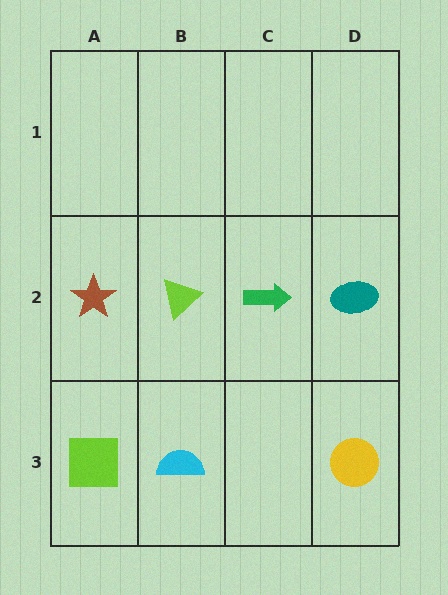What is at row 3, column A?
A lime square.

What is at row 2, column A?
A brown star.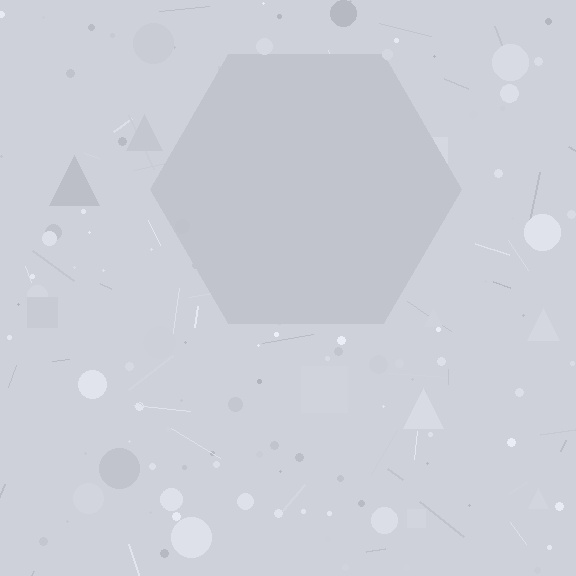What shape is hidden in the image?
A hexagon is hidden in the image.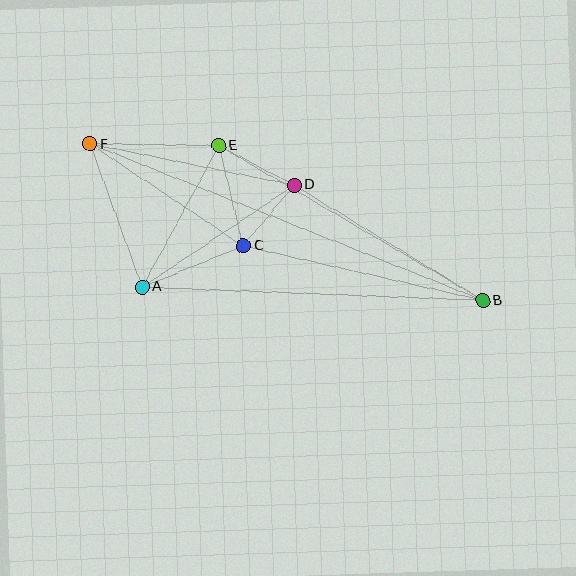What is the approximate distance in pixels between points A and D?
The distance between A and D is approximately 183 pixels.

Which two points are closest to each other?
Points C and D are closest to each other.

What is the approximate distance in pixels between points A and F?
The distance between A and F is approximately 152 pixels.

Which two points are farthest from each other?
Points B and F are farthest from each other.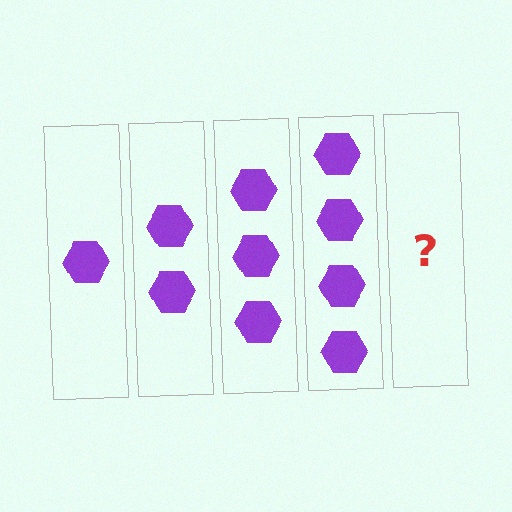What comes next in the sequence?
The next element should be 5 hexagons.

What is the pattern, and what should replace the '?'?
The pattern is that each step adds one more hexagon. The '?' should be 5 hexagons.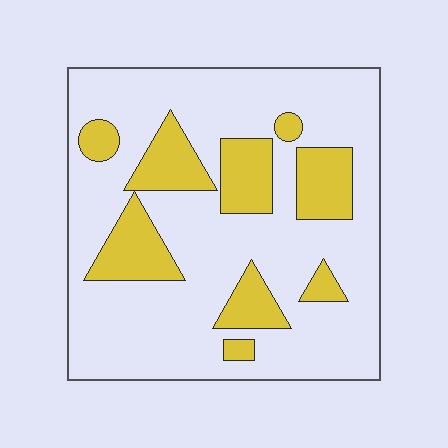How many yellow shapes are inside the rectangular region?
9.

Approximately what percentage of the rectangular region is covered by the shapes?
Approximately 25%.